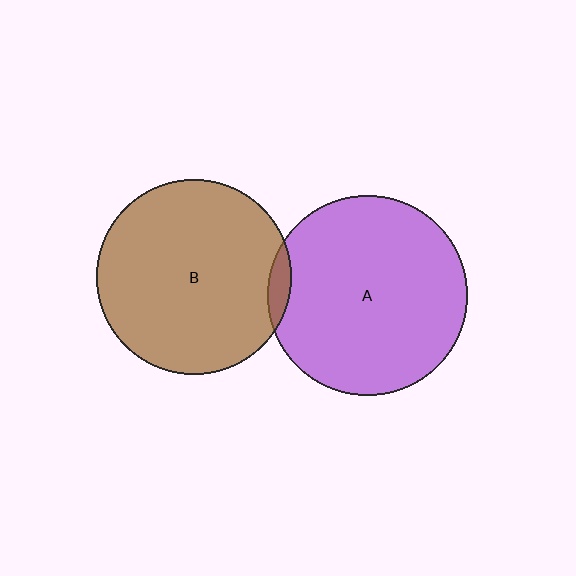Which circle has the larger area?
Circle A (purple).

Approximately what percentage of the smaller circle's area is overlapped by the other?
Approximately 5%.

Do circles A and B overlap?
Yes.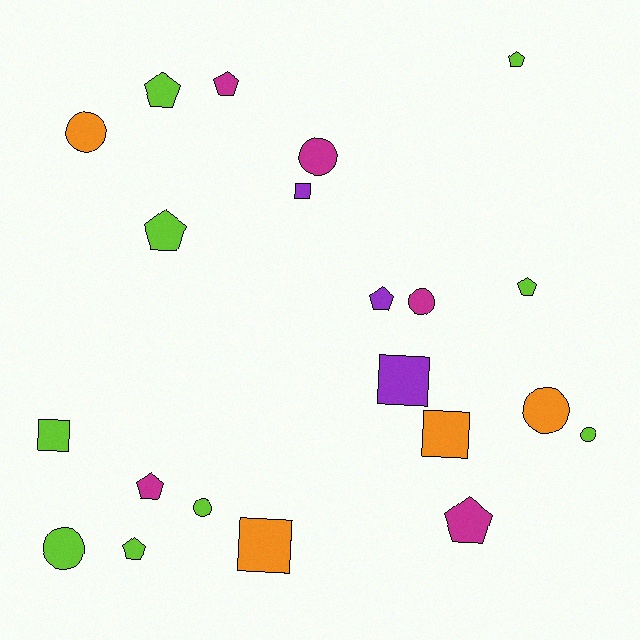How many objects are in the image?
There are 21 objects.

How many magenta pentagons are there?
There are 3 magenta pentagons.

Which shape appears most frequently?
Pentagon, with 9 objects.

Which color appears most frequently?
Lime, with 9 objects.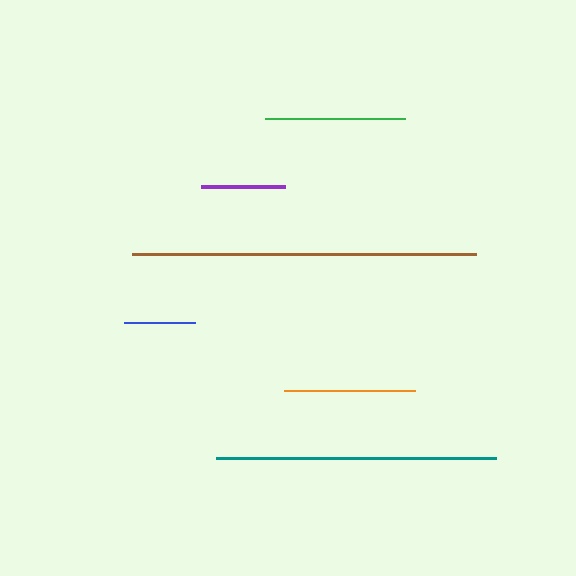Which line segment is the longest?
The brown line is the longest at approximately 344 pixels.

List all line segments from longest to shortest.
From longest to shortest: brown, teal, green, orange, purple, blue.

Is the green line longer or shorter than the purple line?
The green line is longer than the purple line.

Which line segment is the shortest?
The blue line is the shortest at approximately 71 pixels.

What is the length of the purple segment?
The purple segment is approximately 84 pixels long.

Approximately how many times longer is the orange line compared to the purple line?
The orange line is approximately 1.6 times the length of the purple line.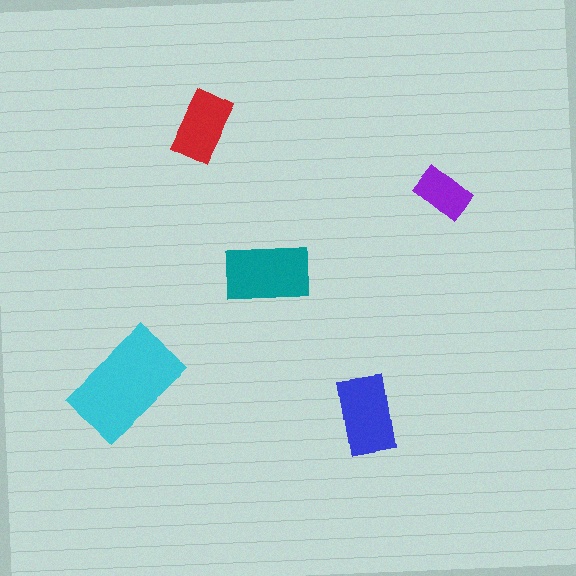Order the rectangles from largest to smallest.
the cyan one, the teal one, the blue one, the red one, the purple one.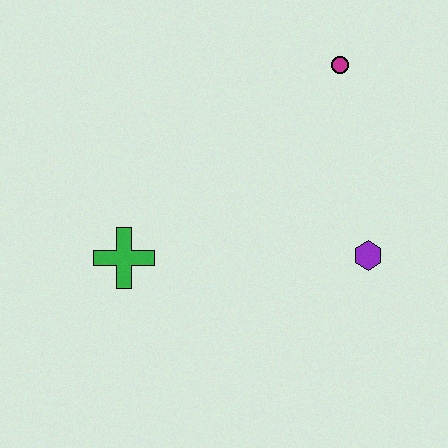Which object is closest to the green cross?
The purple hexagon is closest to the green cross.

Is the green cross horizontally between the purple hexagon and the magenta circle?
No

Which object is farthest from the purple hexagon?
The green cross is farthest from the purple hexagon.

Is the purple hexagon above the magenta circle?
No